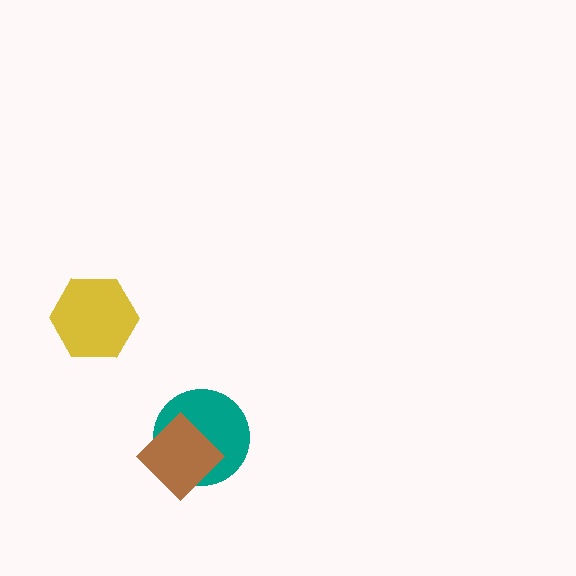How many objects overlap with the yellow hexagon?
0 objects overlap with the yellow hexagon.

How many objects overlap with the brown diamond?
1 object overlaps with the brown diamond.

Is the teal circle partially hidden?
Yes, it is partially covered by another shape.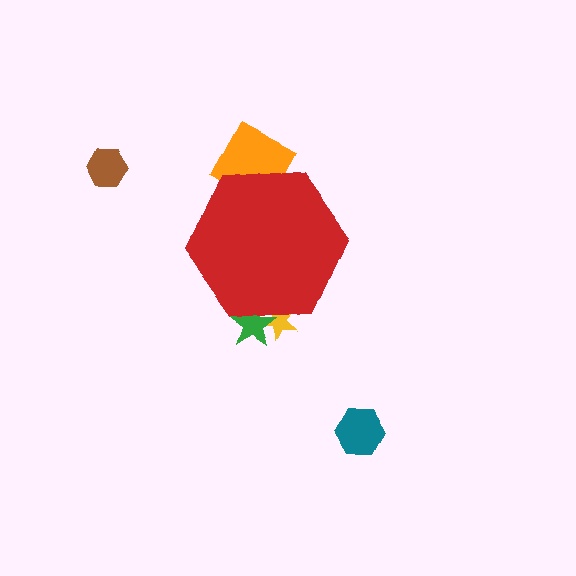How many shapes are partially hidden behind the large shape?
3 shapes are partially hidden.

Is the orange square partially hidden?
Yes, the orange square is partially hidden behind the red hexagon.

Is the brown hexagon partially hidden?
No, the brown hexagon is fully visible.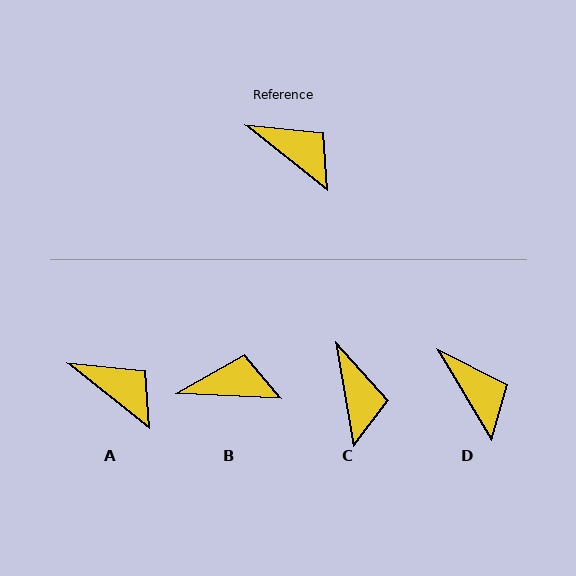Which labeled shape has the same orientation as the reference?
A.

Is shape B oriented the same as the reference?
No, it is off by about 36 degrees.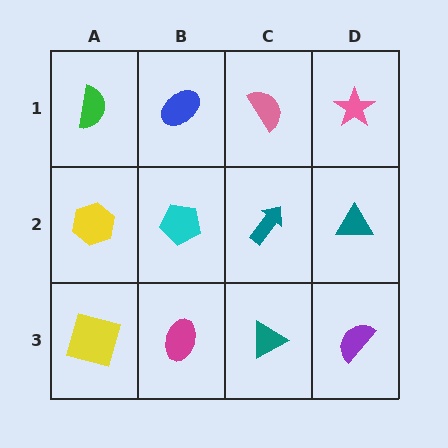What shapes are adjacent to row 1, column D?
A teal triangle (row 2, column D), a pink semicircle (row 1, column C).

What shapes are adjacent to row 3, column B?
A cyan pentagon (row 2, column B), a yellow square (row 3, column A), a teal triangle (row 3, column C).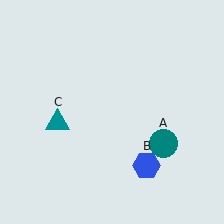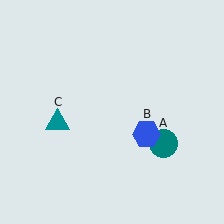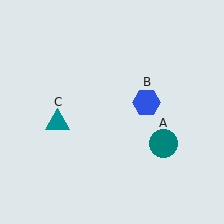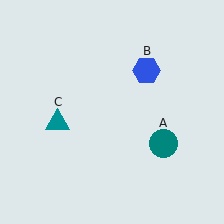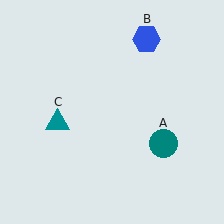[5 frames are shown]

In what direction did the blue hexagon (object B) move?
The blue hexagon (object B) moved up.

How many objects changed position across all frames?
1 object changed position: blue hexagon (object B).